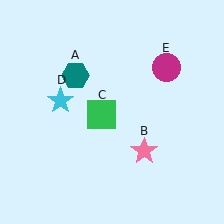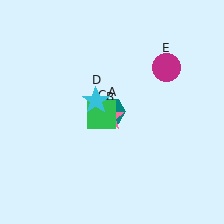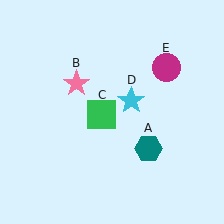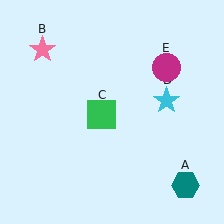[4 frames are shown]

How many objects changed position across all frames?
3 objects changed position: teal hexagon (object A), pink star (object B), cyan star (object D).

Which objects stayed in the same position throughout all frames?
Green square (object C) and magenta circle (object E) remained stationary.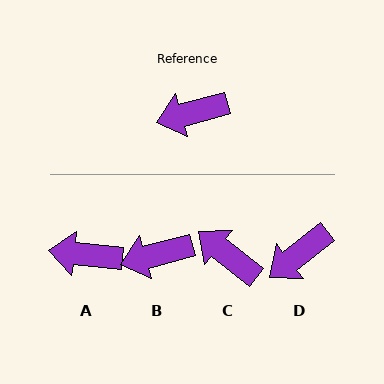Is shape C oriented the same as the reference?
No, it is off by about 54 degrees.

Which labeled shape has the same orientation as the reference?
B.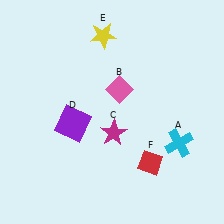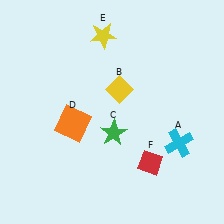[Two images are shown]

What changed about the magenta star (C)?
In Image 1, C is magenta. In Image 2, it changed to green.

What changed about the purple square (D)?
In Image 1, D is purple. In Image 2, it changed to orange.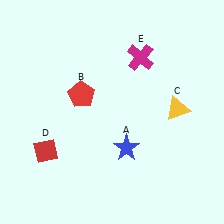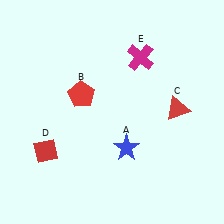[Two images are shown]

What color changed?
The triangle (C) changed from yellow in Image 1 to red in Image 2.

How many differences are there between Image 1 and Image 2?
There is 1 difference between the two images.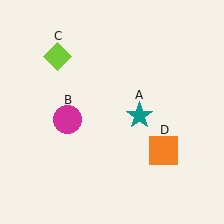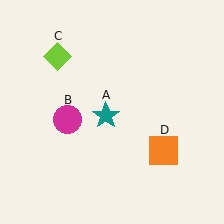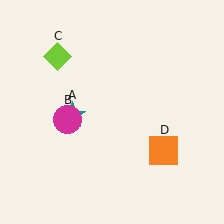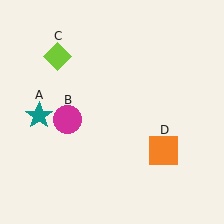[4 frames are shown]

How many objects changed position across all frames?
1 object changed position: teal star (object A).